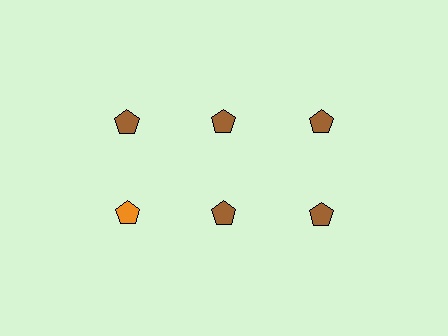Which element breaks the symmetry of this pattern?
The orange pentagon in the second row, leftmost column breaks the symmetry. All other shapes are brown pentagons.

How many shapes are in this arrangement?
There are 6 shapes arranged in a grid pattern.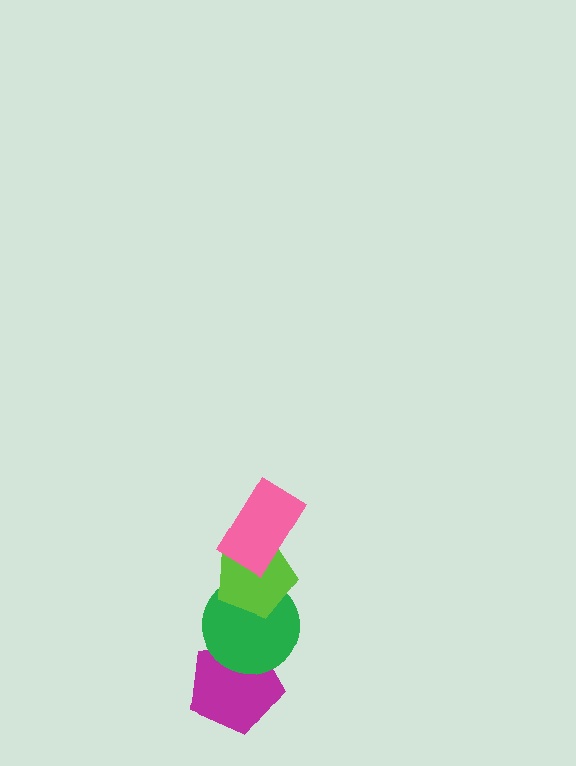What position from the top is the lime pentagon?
The lime pentagon is 2nd from the top.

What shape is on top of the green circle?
The lime pentagon is on top of the green circle.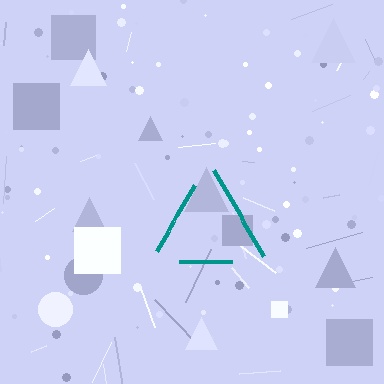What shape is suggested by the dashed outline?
The dashed outline suggests a triangle.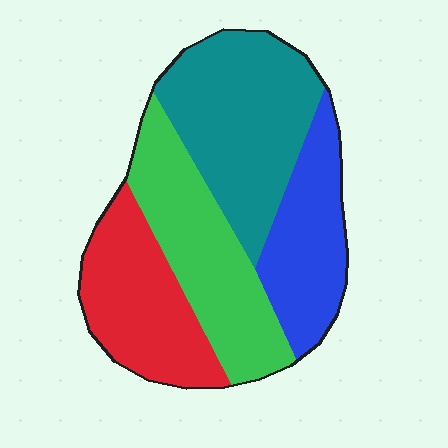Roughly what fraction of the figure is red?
Red takes up about one quarter (1/4) of the figure.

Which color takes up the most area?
Teal, at roughly 30%.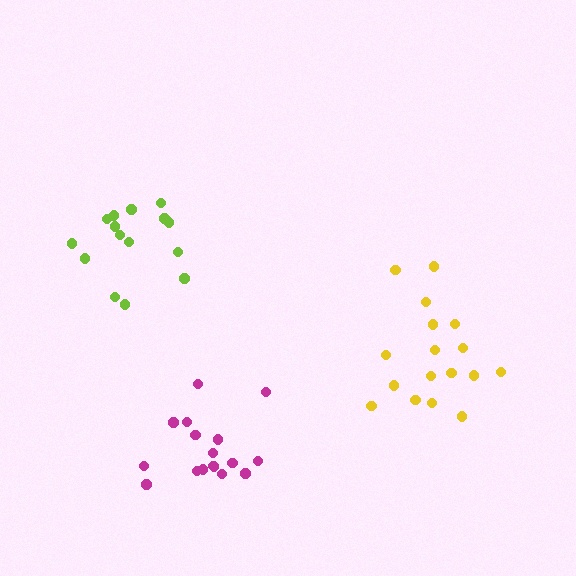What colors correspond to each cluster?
The clusters are colored: yellow, lime, magenta.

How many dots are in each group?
Group 1: 17 dots, Group 2: 15 dots, Group 3: 17 dots (49 total).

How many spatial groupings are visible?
There are 3 spatial groupings.